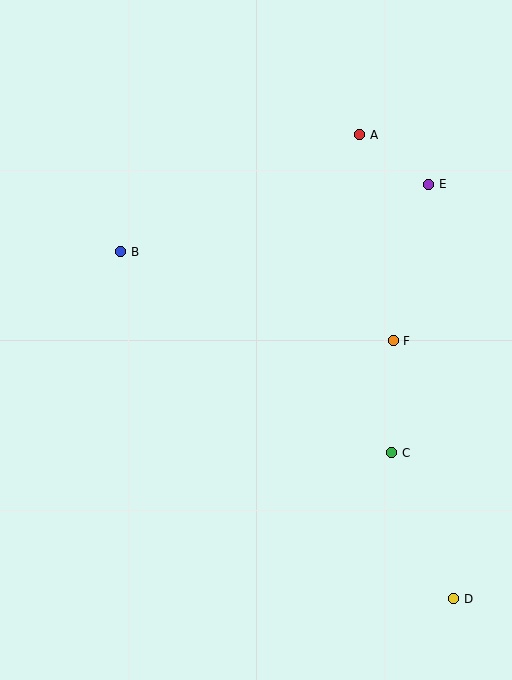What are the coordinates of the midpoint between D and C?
The midpoint between D and C is at (423, 526).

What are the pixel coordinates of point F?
Point F is at (393, 341).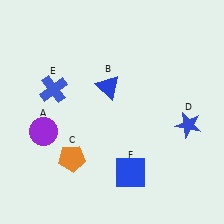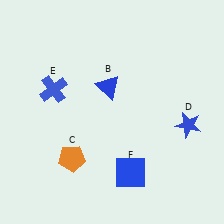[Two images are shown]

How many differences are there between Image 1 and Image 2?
There is 1 difference between the two images.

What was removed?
The purple circle (A) was removed in Image 2.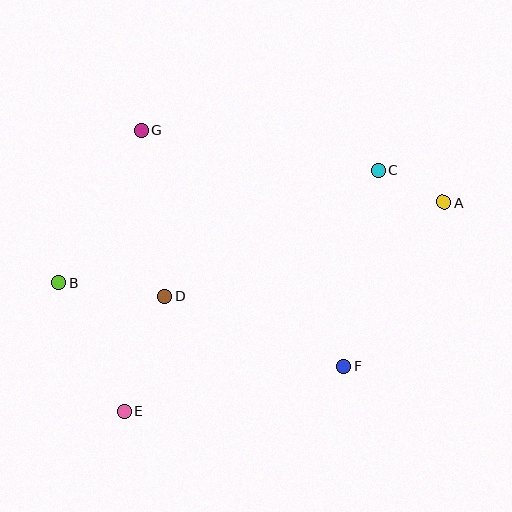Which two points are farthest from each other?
Points A and B are farthest from each other.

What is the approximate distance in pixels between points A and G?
The distance between A and G is approximately 311 pixels.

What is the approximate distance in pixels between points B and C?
The distance between B and C is approximately 339 pixels.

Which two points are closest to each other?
Points A and C are closest to each other.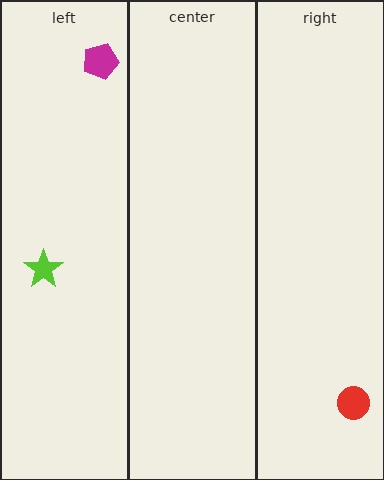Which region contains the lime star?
The left region.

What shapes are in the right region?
The red circle.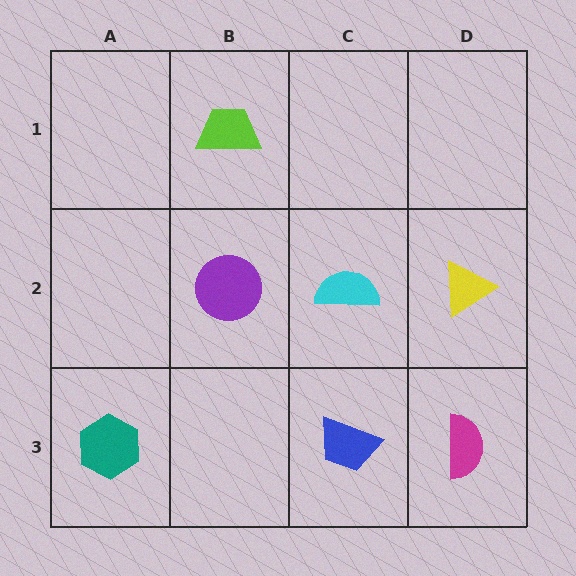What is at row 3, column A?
A teal hexagon.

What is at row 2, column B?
A purple circle.